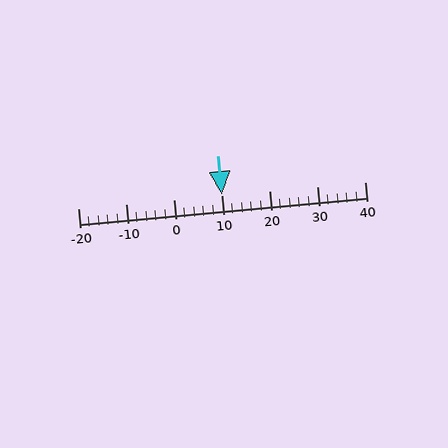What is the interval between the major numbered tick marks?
The major tick marks are spaced 10 units apart.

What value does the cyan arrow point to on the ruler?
The cyan arrow points to approximately 10.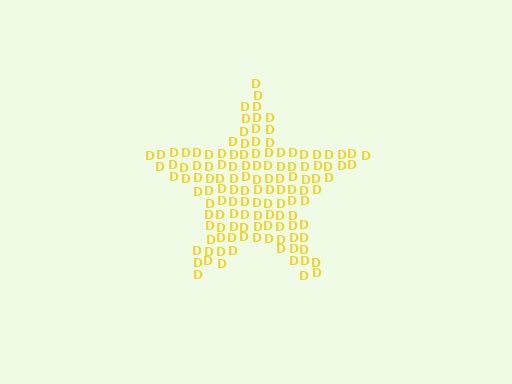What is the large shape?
The large shape is a star.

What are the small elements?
The small elements are letter D's.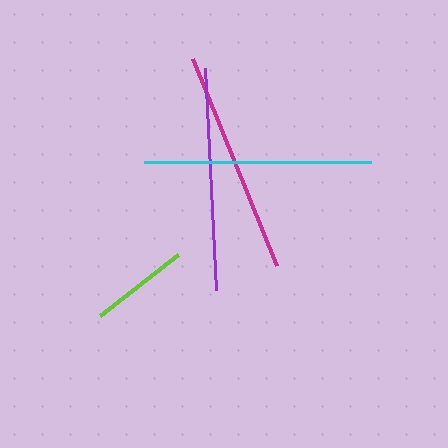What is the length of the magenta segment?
The magenta segment is approximately 224 pixels long.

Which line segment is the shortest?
The lime line is the shortest at approximately 98 pixels.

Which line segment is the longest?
The cyan line is the longest at approximately 228 pixels.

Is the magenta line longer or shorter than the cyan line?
The cyan line is longer than the magenta line.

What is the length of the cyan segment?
The cyan segment is approximately 228 pixels long.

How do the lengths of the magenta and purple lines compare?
The magenta and purple lines are approximately the same length.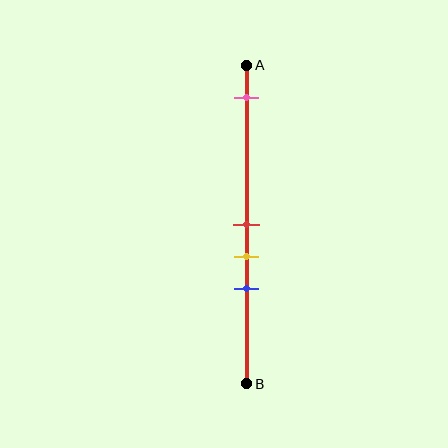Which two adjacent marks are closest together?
The red and yellow marks are the closest adjacent pair.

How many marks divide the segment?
There are 4 marks dividing the segment.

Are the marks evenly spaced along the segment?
No, the marks are not evenly spaced.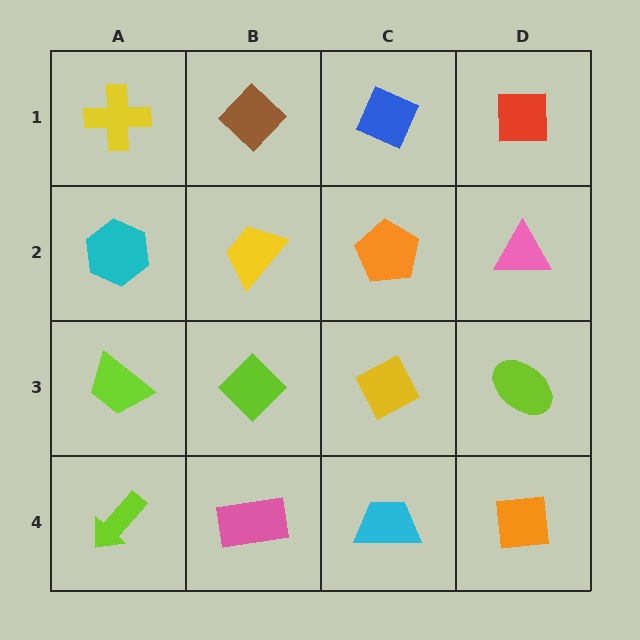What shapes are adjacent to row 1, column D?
A pink triangle (row 2, column D), a blue diamond (row 1, column C).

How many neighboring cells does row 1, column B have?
3.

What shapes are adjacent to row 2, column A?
A yellow cross (row 1, column A), a lime trapezoid (row 3, column A), a yellow trapezoid (row 2, column B).